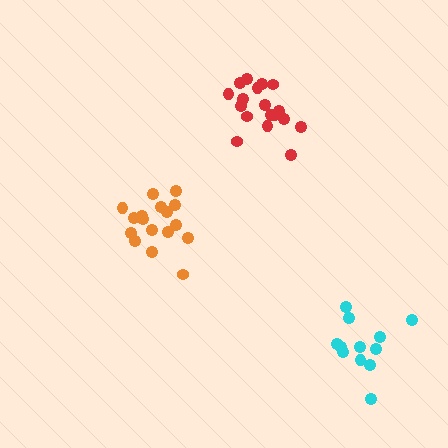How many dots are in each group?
Group 1: 17 dots, Group 2: 12 dots, Group 3: 18 dots (47 total).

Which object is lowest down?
The cyan cluster is bottommost.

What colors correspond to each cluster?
The clusters are colored: orange, cyan, red.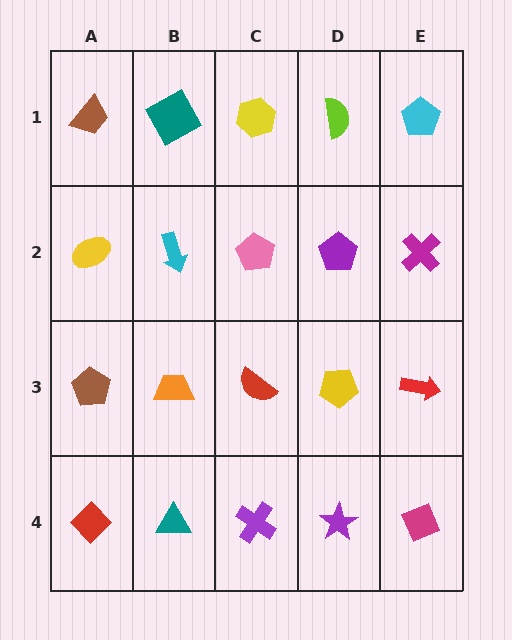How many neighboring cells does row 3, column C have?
4.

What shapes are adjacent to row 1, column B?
A cyan arrow (row 2, column B), a brown trapezoid (row 1, column A), a yellow hexagon (row 1, column C).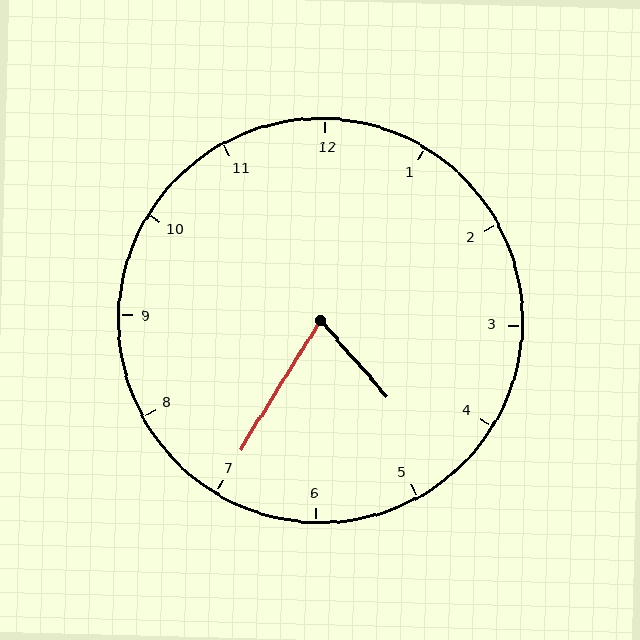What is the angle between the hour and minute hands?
Approximately 72 degrees.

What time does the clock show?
4:35.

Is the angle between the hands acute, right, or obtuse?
It is acute.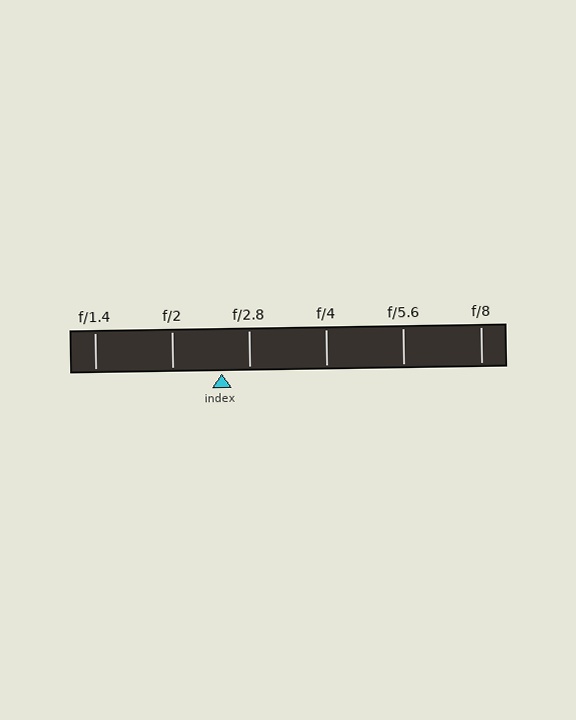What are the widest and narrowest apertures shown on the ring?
The widest aperture shown is f/1.4 and the narrowest is f/8.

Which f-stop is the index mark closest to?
The index mark is closest to f/2.8.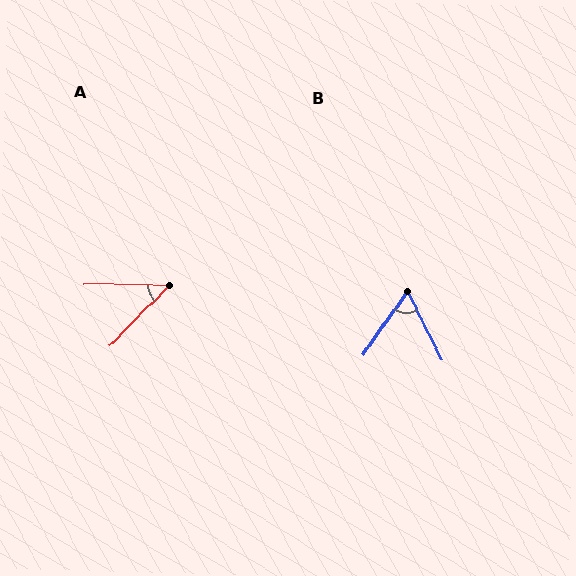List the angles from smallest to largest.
A (46°), B (62°).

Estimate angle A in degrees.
Approximately 46 degrees.